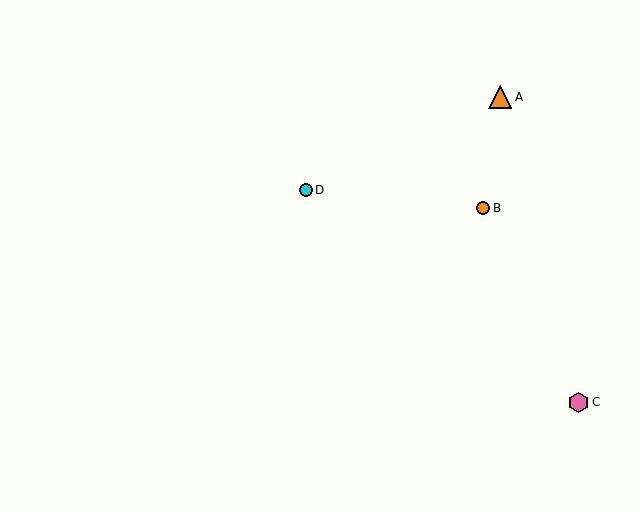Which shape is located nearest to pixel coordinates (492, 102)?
The orange triangle (labeled A) at (500, 97) is nearest to that location.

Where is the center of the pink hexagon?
The center of the pink hexagon is at (579, 402).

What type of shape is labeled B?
Shape B is an orange circle.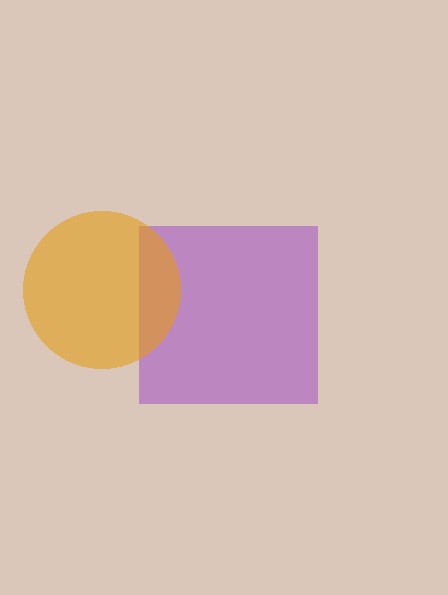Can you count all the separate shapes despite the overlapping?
Yes, there are 2 separate shapes.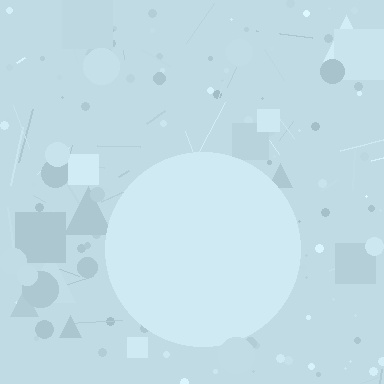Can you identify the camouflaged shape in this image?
The camouflaged shape is a circle.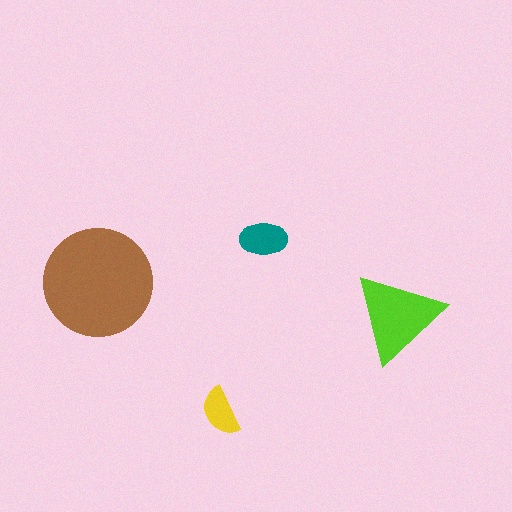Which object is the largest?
The brown circle.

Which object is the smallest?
The yellow semicircle.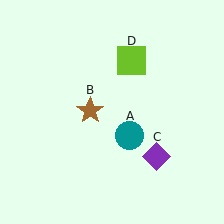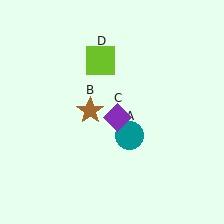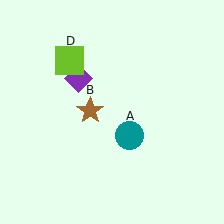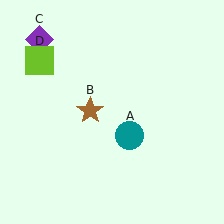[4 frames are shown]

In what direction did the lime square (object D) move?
The lime square (object D) moved left.